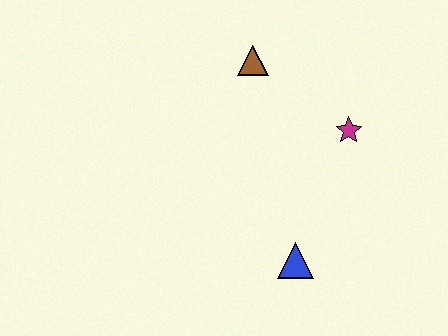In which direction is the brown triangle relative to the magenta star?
The brown triangle is to the left of the magenta star.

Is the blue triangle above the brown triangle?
No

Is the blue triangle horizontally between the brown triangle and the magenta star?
Yes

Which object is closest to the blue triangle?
The magenta star is closest to the blue triangle.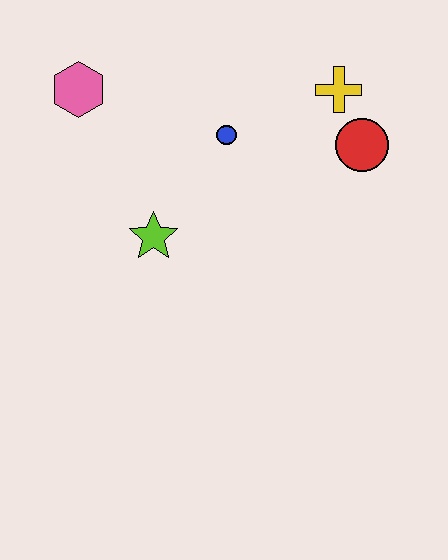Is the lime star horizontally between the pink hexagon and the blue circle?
Yes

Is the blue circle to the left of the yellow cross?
Yes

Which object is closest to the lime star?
The blue circle is closest to the lime star.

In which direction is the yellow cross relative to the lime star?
The yellow cross is to the right of the lime star.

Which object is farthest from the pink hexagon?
The red circle is farthest from the pink hexagon.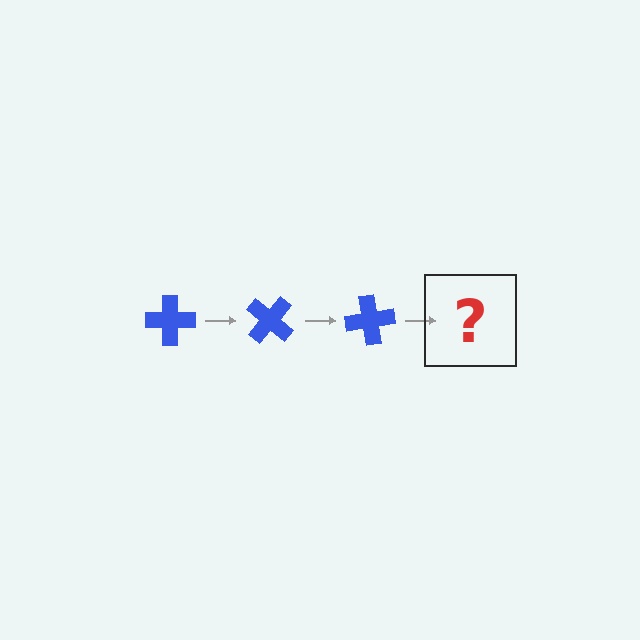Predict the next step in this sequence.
The next step is a blue cross rotated 120 degrees.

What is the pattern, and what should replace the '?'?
The pattern is that the cross rotates 40 degrees each step. The '?' should be a blue cross rotated 120 degrees.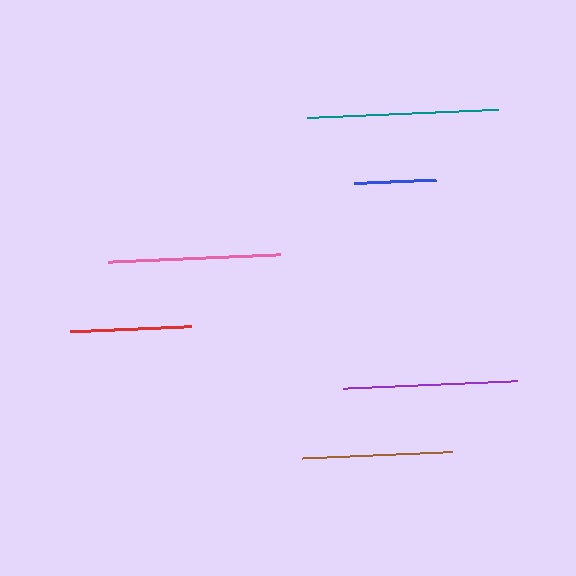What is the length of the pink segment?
The pink segment is approximately 172 pixels long.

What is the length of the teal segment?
The teal segment is approximately 191 pixels long.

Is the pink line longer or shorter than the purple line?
The purple line is longer than the pink line.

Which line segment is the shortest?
The blue line is the shortest at approximately 82 pixels.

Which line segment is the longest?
The teal line is the longest at approximately 191 pixels.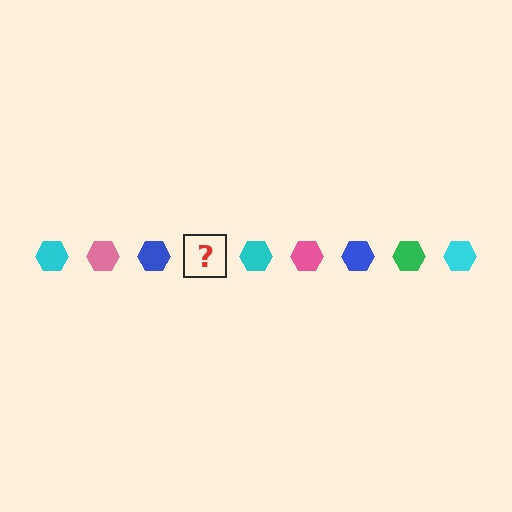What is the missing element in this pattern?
The missing element is a green hexagon.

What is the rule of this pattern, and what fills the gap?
The rule is that the pattern cycles through cyan, pink, blue, green hexagons. The gap should be filled with a green hexagon.